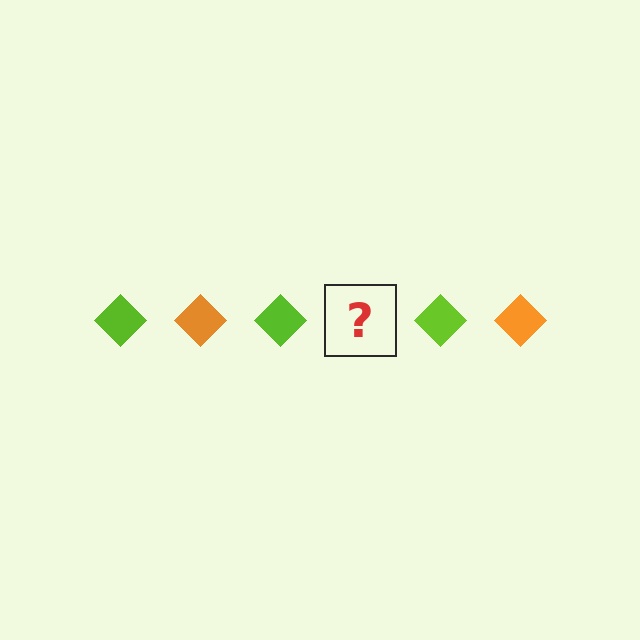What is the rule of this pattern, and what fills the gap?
The rule is that the pattern cycles through lime, orange diamonds. The gap should be filled with an orange diamond.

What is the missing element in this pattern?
The missing element is an orange diamond.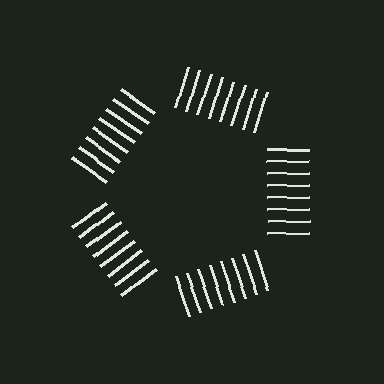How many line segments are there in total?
40 — 8 along each of the 5 edges.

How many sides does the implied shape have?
5 sides — the line-ends trace a pentagon.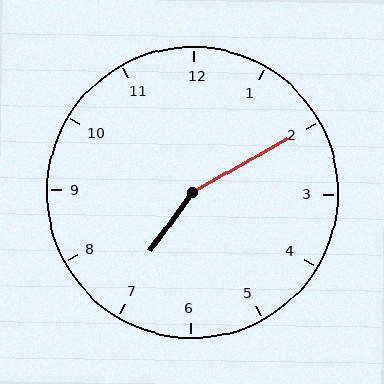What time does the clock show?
7:10.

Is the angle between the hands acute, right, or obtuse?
It is obtuse.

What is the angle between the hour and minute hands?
Approximately 155 degrees.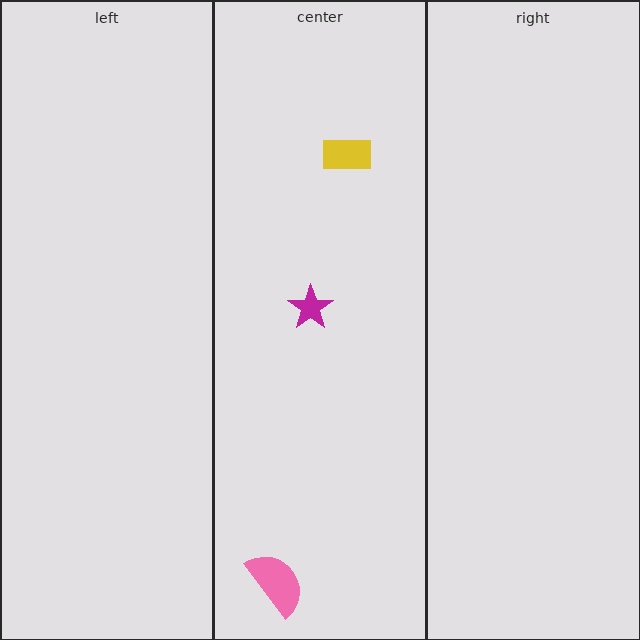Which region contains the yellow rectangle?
The center region.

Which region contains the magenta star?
The center region.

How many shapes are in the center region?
3.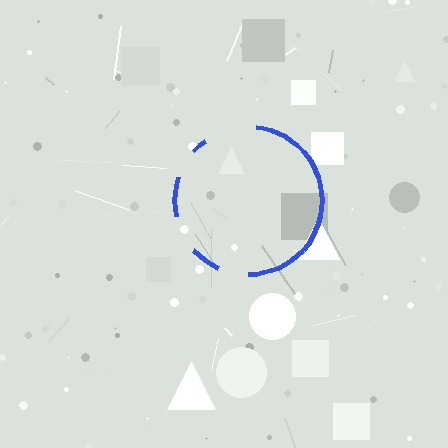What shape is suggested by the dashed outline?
The dashed outline suggests a circle.